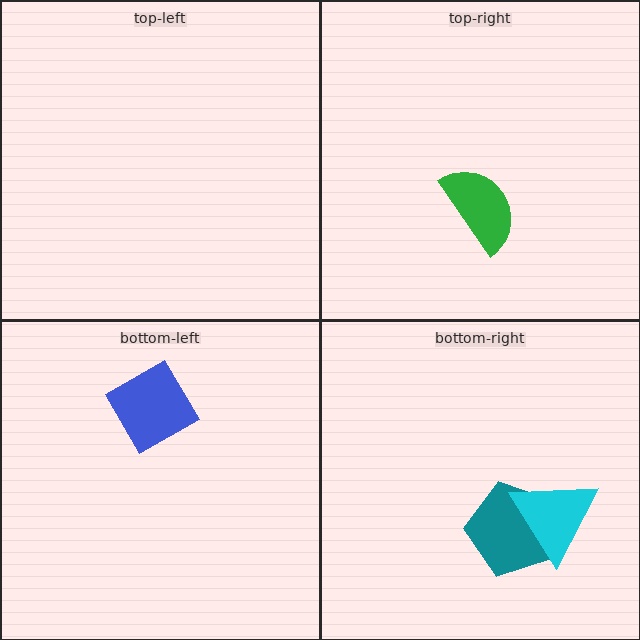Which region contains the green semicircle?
The top-right region.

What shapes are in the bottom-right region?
The teal pentagon, the cyan triangle.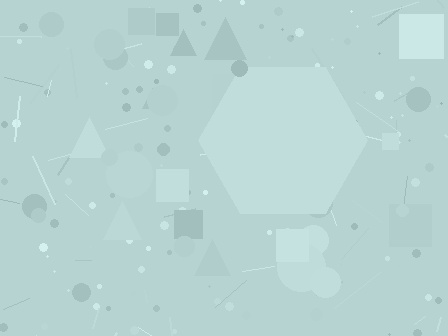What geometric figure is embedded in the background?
A hexagon is embedded in the background.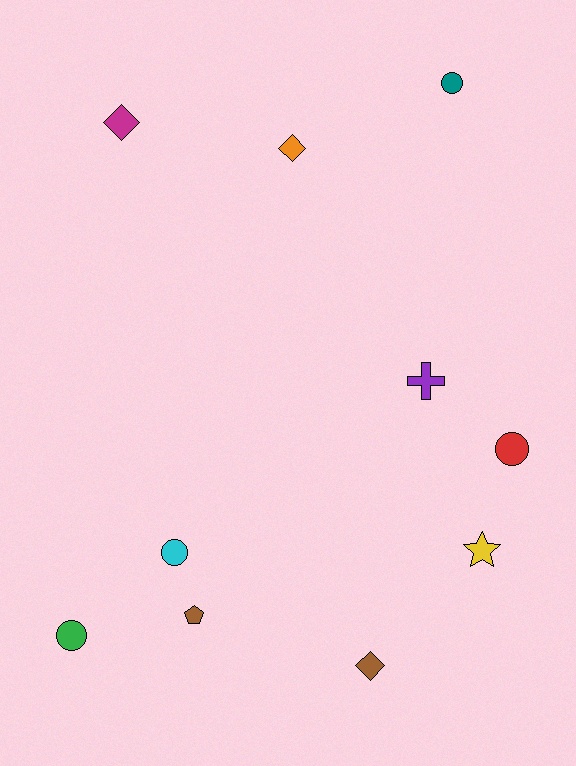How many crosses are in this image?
There is 1 cross.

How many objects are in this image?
There are 10 objects.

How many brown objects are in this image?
There are 2 brown objects.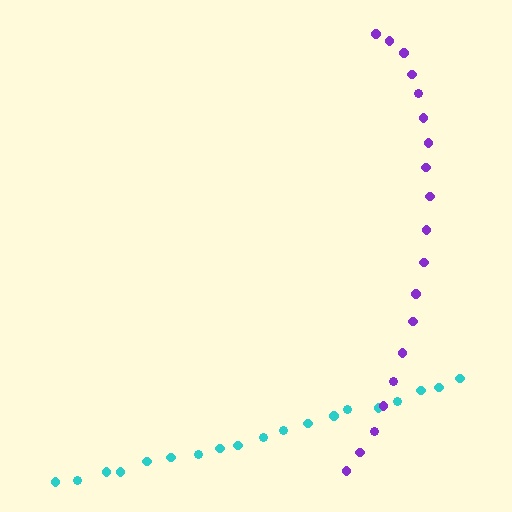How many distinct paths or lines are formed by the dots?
There are 2 distinct paths.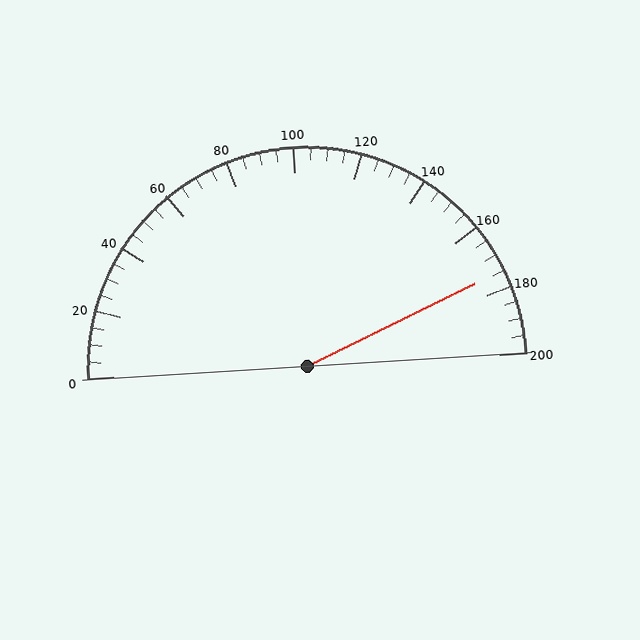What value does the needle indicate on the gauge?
The needle indicates approximately 175.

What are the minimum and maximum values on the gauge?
The gauge ranges from 0 to 200.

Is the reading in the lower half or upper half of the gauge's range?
The reading is in the upper half of the range (0 to 200).